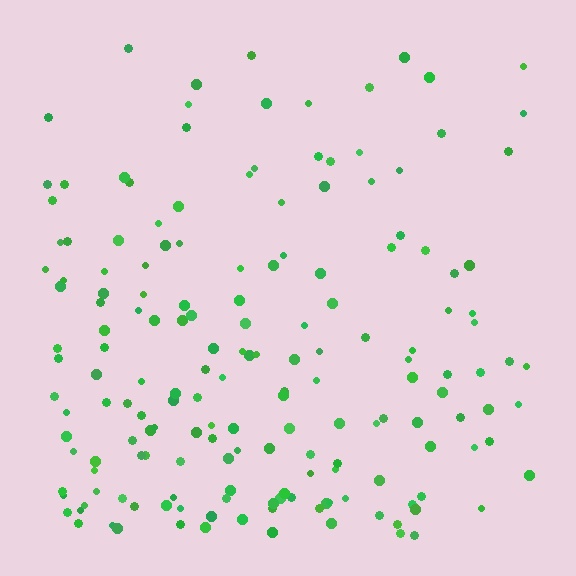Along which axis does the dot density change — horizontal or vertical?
Vertical.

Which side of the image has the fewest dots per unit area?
The top.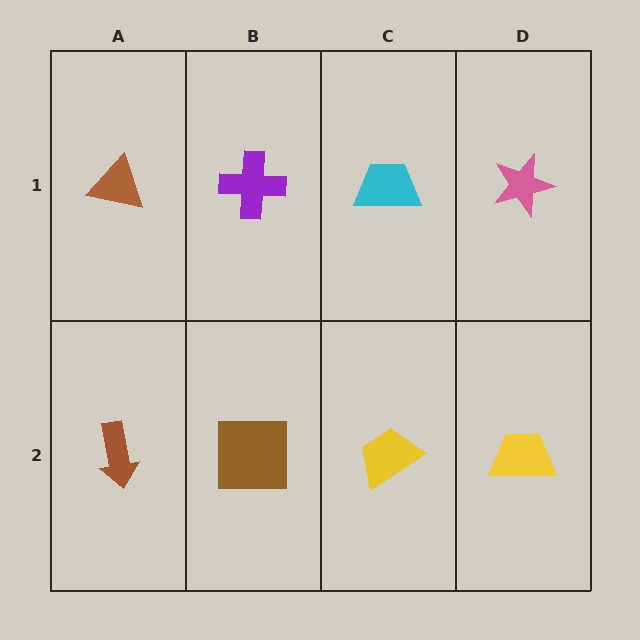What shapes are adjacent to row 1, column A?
A brown arrow (row 2, column A), a purple cross (row 1, column B).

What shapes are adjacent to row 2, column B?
A purple cross (row 1, column B), a brown arrow (row 2, column A), a yellow trapezoid (row 2, column C).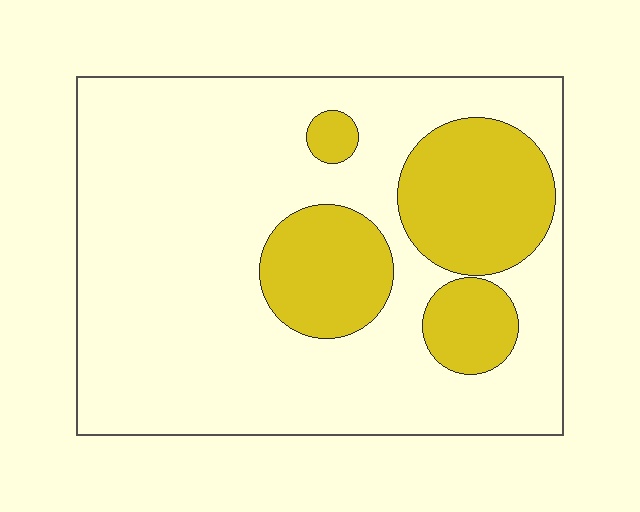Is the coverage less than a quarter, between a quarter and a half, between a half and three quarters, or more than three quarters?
Less than a quarter.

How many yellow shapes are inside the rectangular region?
4.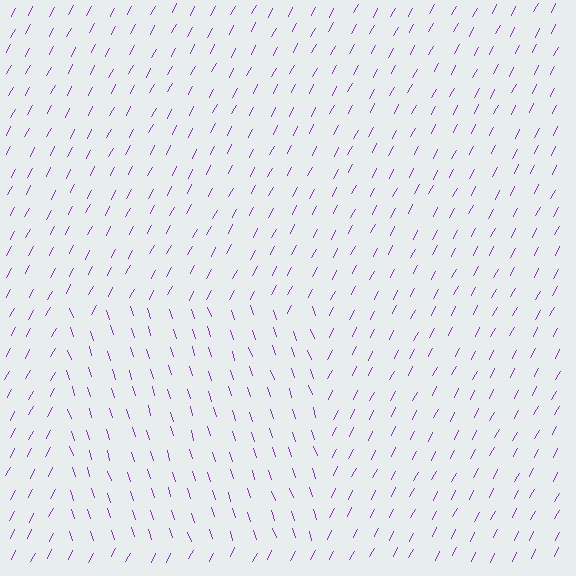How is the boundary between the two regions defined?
The boundary is defined purely by a change in line orientation (approximately 45 degrees difference). All lines are the same color and thickness.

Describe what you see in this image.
The image is filled with small purple line segments. A rectangle region in the image has lines oriented differently from the surrounding lines, creating a visible texture boundary.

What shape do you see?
I see a rectangle.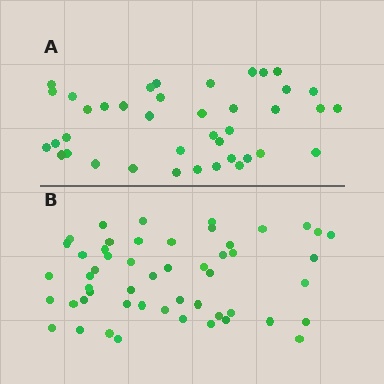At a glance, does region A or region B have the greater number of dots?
Region B (the bottom region) has more dots.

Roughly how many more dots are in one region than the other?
Region B has roughly 12 or so more dots than region A.